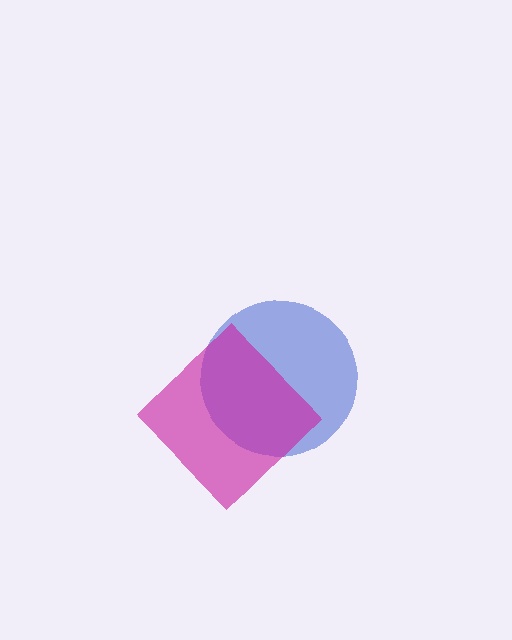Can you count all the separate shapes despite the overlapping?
Yes, there are 2 separate shapes.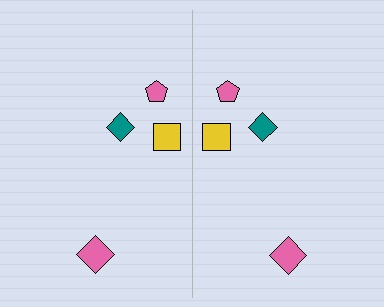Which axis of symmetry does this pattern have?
The pattern has a vertical axis of symmetry running through the center of the image.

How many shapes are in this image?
There are 8 shapes in this image.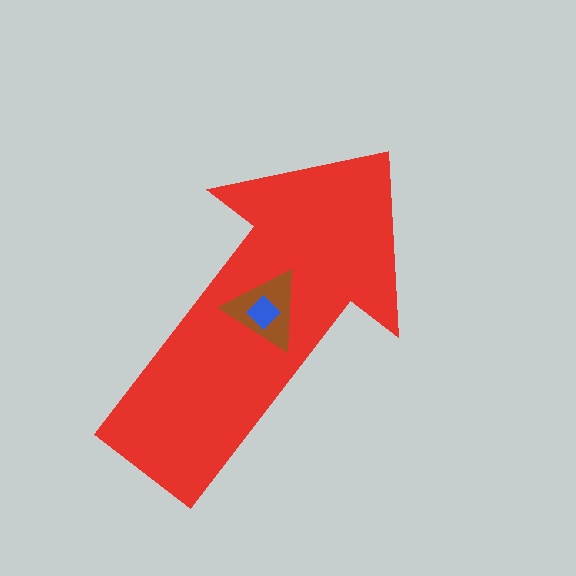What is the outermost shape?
The red arrow.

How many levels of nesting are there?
3.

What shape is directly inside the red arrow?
The brown triangle.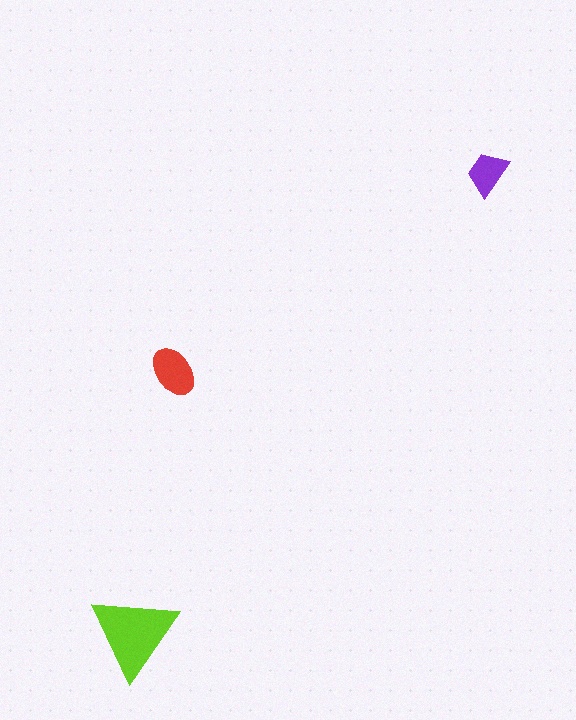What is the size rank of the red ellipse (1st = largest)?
2nd.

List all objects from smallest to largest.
The purple trapezoid, the red ellipse, the lime triangle.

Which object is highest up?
The purple trapezoid is topmost.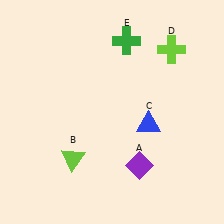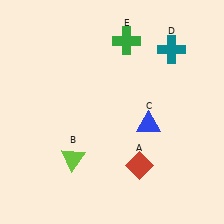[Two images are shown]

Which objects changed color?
A changed from purple to red. D changed from lime to teal.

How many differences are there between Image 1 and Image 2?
There are 2 differences between the two images.